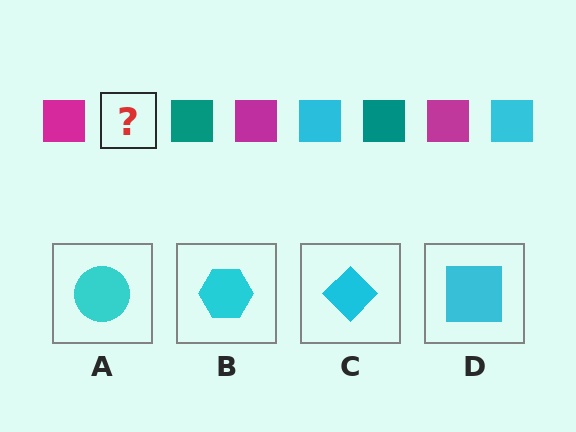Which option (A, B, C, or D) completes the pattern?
D.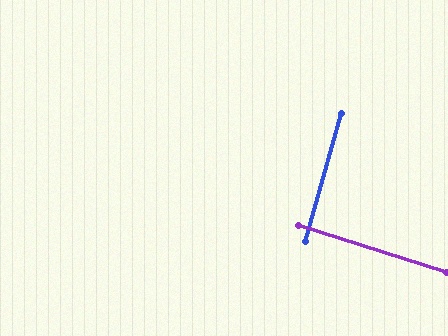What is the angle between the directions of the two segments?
Approximately 88 degrees.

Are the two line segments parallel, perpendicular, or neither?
Perpendicular — they meet at approximately 88°.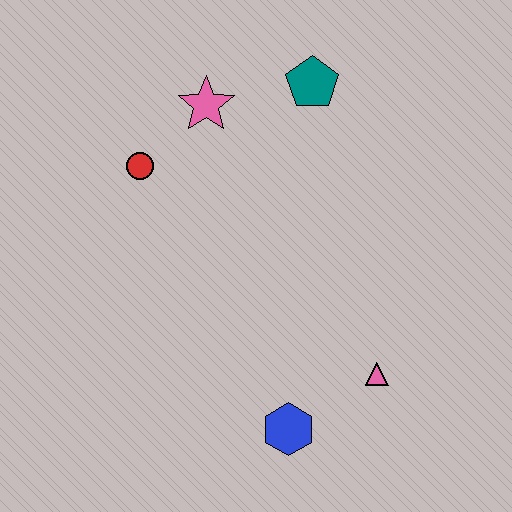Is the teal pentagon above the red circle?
Yes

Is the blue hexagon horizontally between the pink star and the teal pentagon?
Yes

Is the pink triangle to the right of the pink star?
Yes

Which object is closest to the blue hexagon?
The pink triangle is closest to the blue hexagon.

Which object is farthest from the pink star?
The blue hexagon is farthest from the pink star.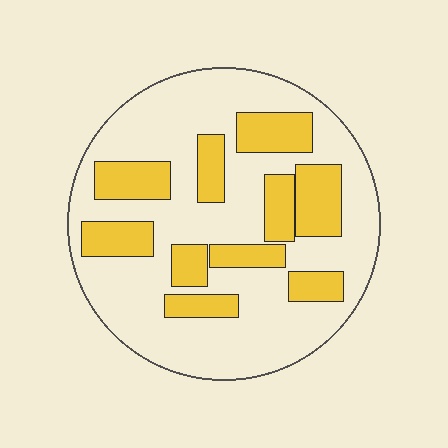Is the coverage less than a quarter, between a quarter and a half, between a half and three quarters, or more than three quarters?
Between a quarter and a half.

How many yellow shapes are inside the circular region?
10.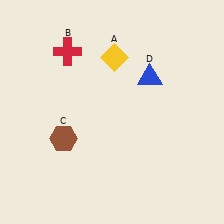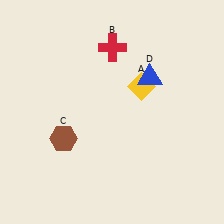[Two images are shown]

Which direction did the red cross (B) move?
The red cross (B) moved right.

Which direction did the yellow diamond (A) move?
The yellow diamond (A) moved down.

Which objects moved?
The objects that moved are: the yellow diamond (A), the red cross (B).